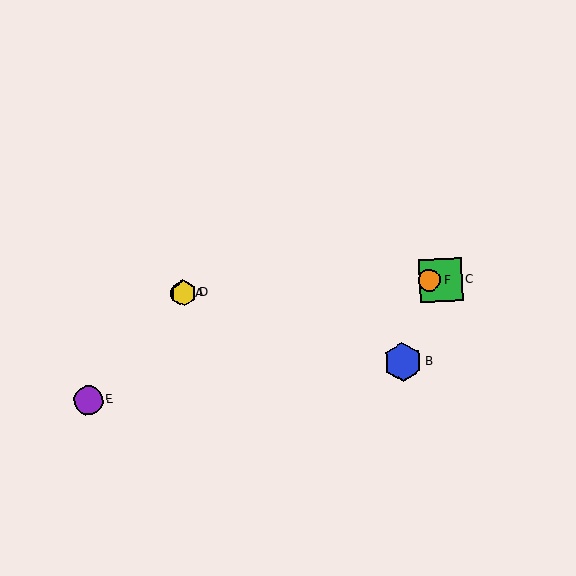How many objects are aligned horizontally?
4 objects (A, C, D, F) are aligned horizontally.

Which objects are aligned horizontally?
Objects A, C, D, F are aligned horizontally.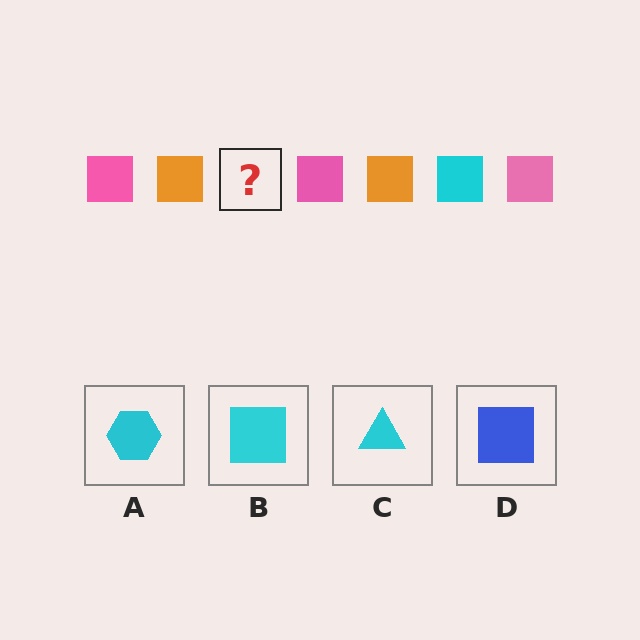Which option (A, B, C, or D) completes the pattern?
B.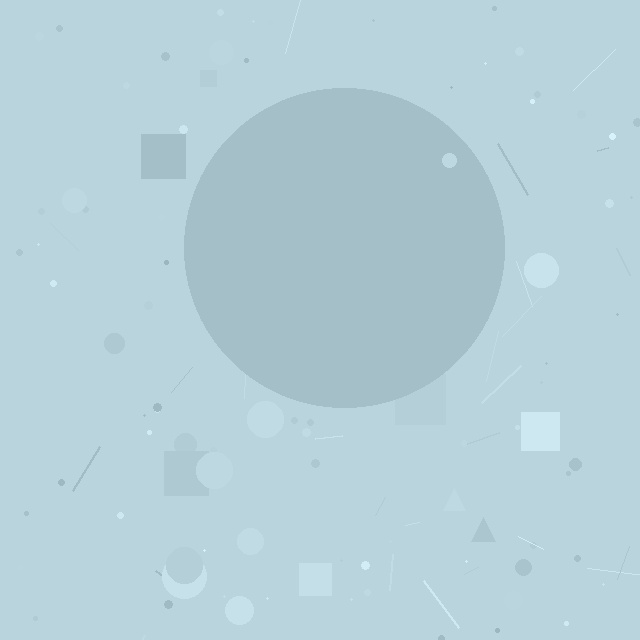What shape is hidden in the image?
A circle is hidden in the image.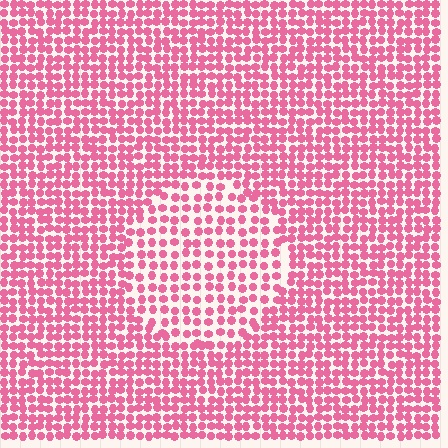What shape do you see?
I see a circle.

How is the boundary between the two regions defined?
The boundary is defined by a change in element density (approximately 1.6x ratio). All elements are the same color, size, and shape.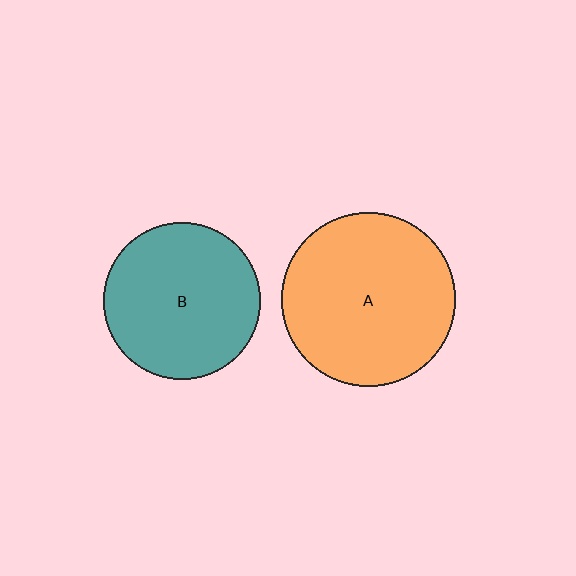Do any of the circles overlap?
No, none of the circles overlap.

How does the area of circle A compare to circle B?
Approximately 1.2 times.